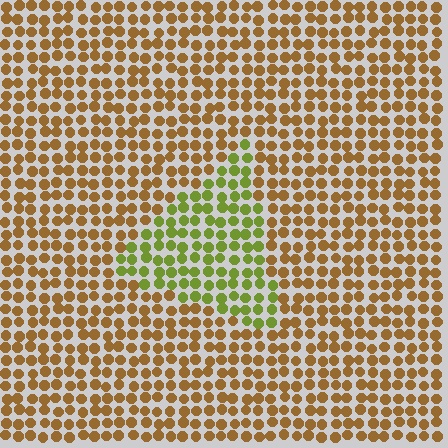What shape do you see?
I see a triangle.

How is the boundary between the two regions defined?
The boundary is defined purely by a slight shift in hue (about 49 degrees). Spacing, size, and orientation are identical on both sides.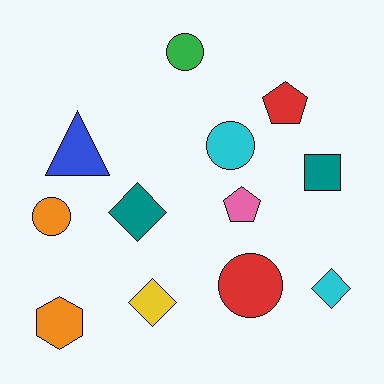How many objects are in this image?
There are 12 objects.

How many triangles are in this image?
There is 1 triangle.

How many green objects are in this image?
There is 1 green object.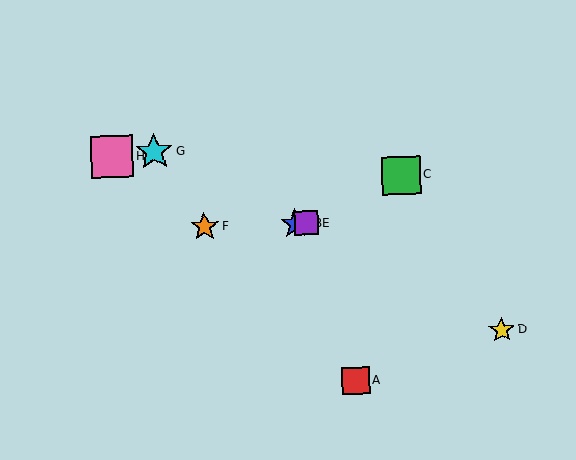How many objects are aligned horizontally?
3 objects (B, E, F) are aligned horizontally.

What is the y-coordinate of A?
Object A is at y≈381.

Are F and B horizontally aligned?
Yes, both are at y≈227.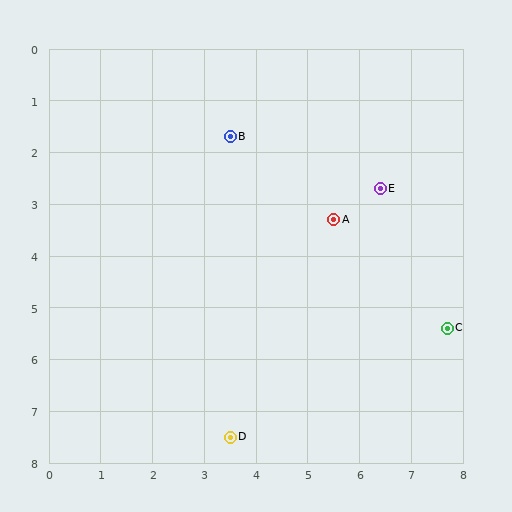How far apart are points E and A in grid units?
Points E and A are about 1.1 grid units apart.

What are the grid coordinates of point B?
Point B is at approximately (3.5, 1.7).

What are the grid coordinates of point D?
Point D is at approximately (3.5, 7.5).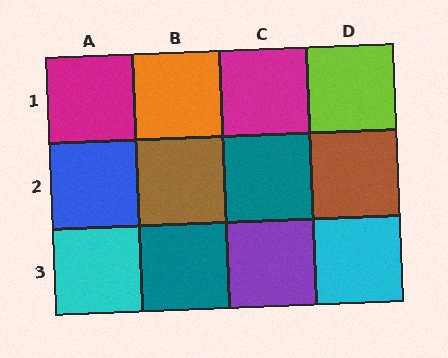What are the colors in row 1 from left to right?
Magenta, orange, magenta, lime.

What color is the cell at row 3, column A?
Cyan.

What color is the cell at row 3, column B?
Teal.